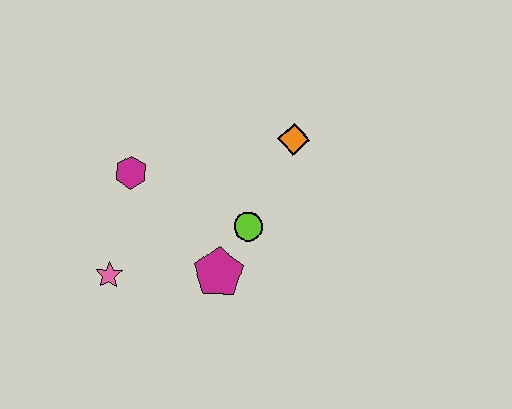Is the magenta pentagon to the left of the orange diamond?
Yes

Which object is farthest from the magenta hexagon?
The orange diamond is farthest from the magenta hexagon.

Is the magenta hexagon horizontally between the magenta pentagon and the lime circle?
No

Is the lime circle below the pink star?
No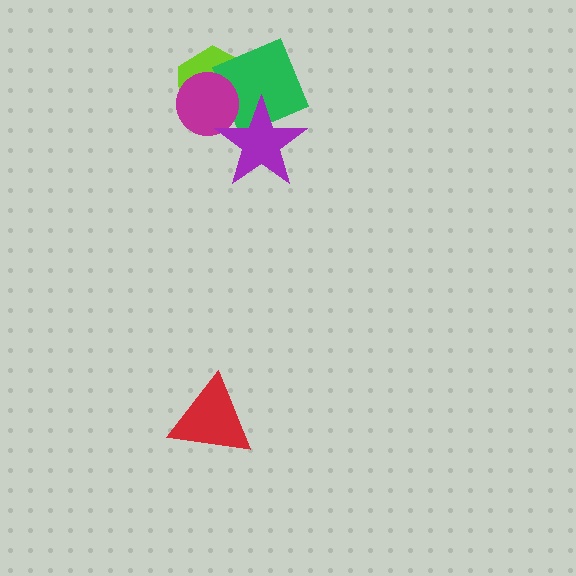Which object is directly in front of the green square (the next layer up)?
The magenta circle is directly in front of the green square.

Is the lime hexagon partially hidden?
Yes, it is partially covered by another shape.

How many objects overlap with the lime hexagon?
3 objects overlap with the lime hexagon.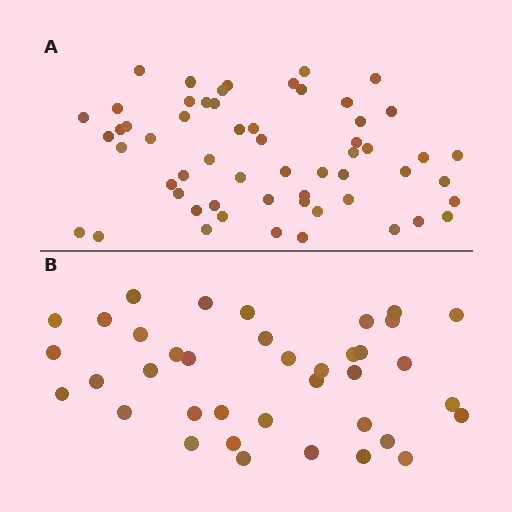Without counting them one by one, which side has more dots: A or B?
Region A (the top region) has more dots.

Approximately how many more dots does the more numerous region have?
Region A has approximately 20 more dots than region B.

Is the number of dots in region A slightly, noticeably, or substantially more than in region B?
Region A has substantially more. The ratio is roughly 1.5 to 1.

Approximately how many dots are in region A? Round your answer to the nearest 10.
About 60 dots. (The exact count is 57, which rounds to 60.)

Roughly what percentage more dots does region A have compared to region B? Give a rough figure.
About 50% more.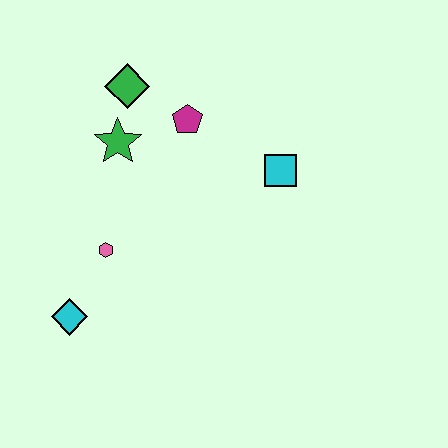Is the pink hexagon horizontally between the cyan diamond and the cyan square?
Yes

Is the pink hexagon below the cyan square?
Yes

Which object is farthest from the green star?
The cyan diamond is farthest from the green star.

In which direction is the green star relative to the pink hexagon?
The green star is above the pink hexagon.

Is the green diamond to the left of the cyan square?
Yes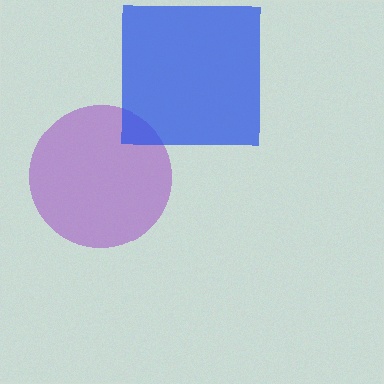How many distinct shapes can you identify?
There are 2 distinct shapes: a purple circle, a blue square.